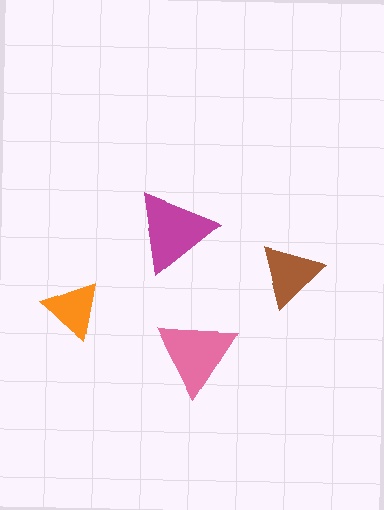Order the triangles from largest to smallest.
the magenta one, the pink one, the brown one, the orange one.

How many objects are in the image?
There are 4 objects in the image.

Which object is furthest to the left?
The orange triangle is leftmost.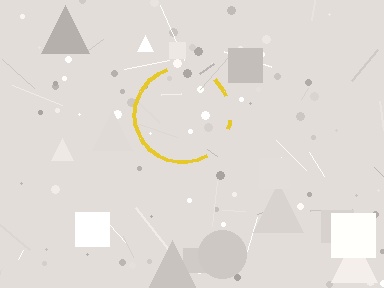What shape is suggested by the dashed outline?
The dashed outline suggests a circle.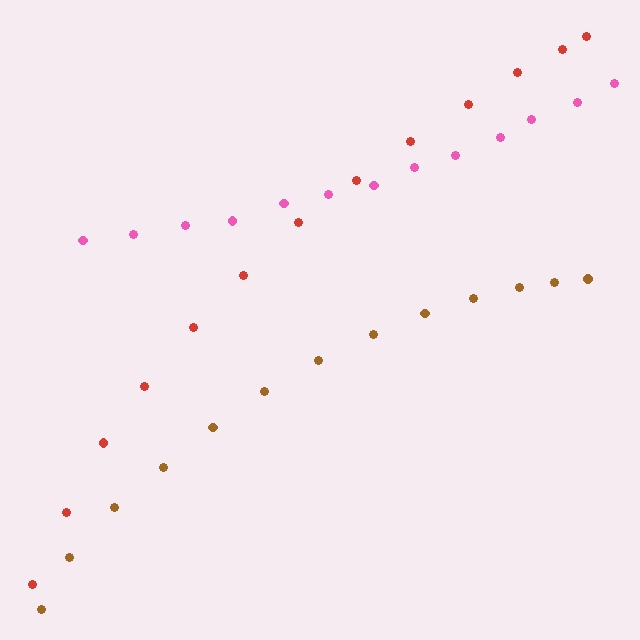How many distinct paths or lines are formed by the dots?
There are 3 distinct paths.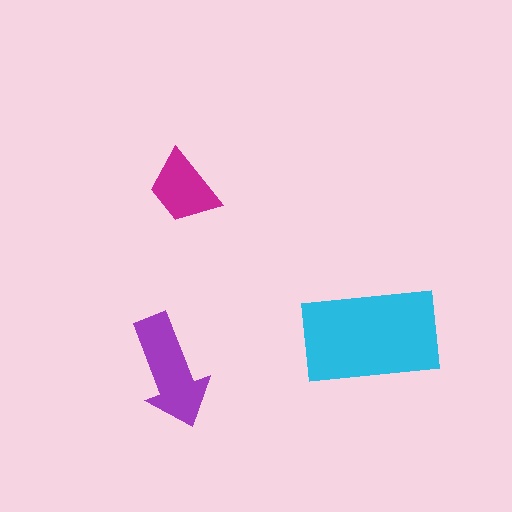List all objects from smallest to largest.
The magenta trapezoid, the purple arrow, the cyan rectangle.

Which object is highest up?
The magenta trapezoid is topmost.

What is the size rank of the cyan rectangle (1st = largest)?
1st.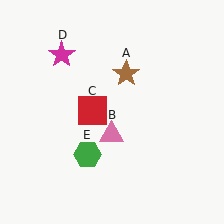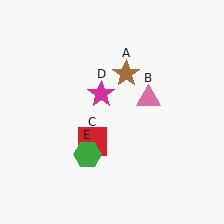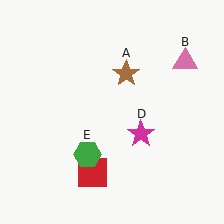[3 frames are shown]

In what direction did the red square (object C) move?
The red square (object C) moved down.